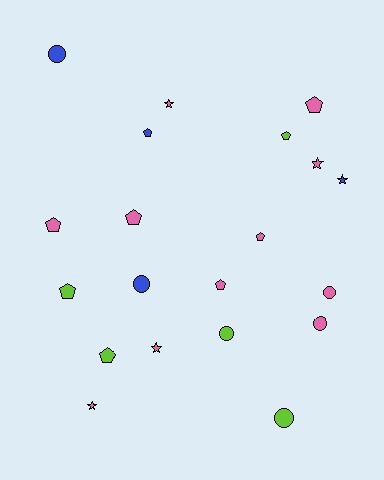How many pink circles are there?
There are 2 pink circles.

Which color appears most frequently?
Pink, with 11 objects.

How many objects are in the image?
There are 20 objects.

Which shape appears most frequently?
Pentagon, with 9 objects.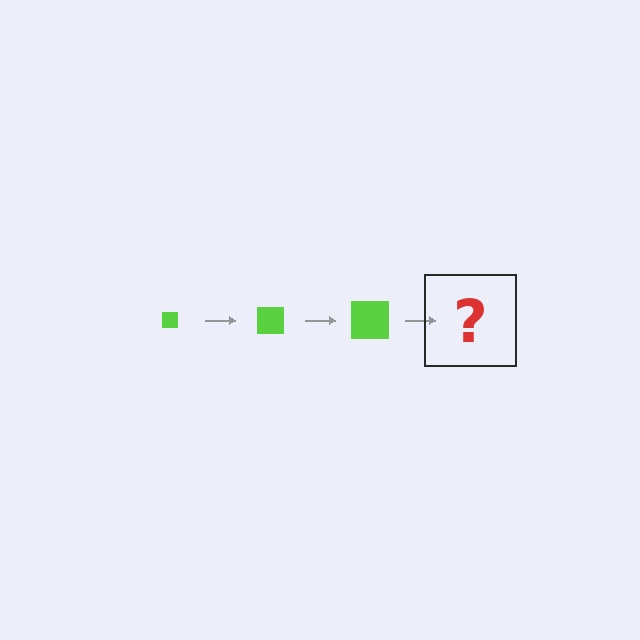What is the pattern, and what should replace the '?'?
The pattern is that the square gets progressively larger each step. The '?' should be a lime square, larger than the previous one.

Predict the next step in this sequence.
The next step is a lime square, larger than the previous one.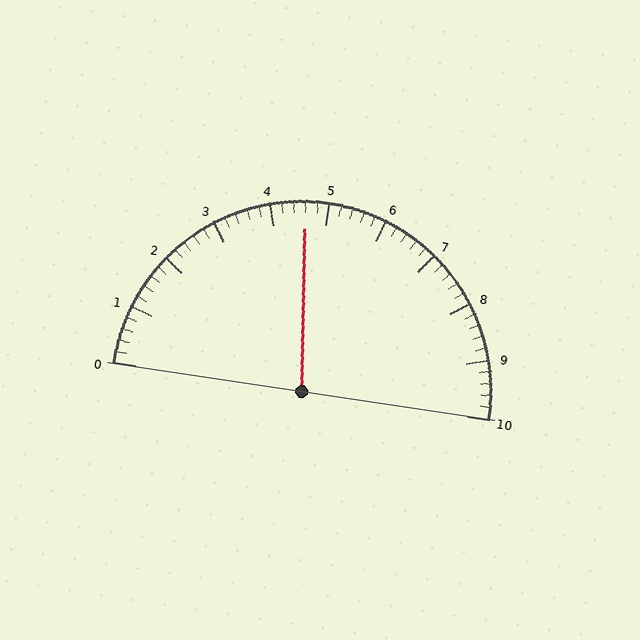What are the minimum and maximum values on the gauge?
The gauge ranges from 0 to 10.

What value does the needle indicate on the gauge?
The needle indicates approximately 4.6.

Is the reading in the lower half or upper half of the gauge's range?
The reading is in the lower half of the range (0 to 10).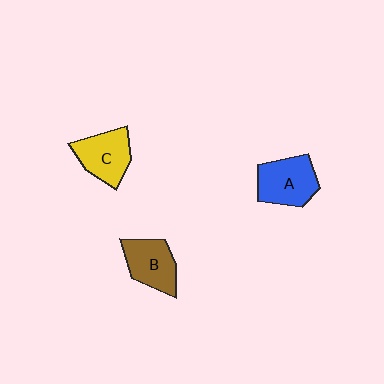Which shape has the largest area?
Shape A (blue).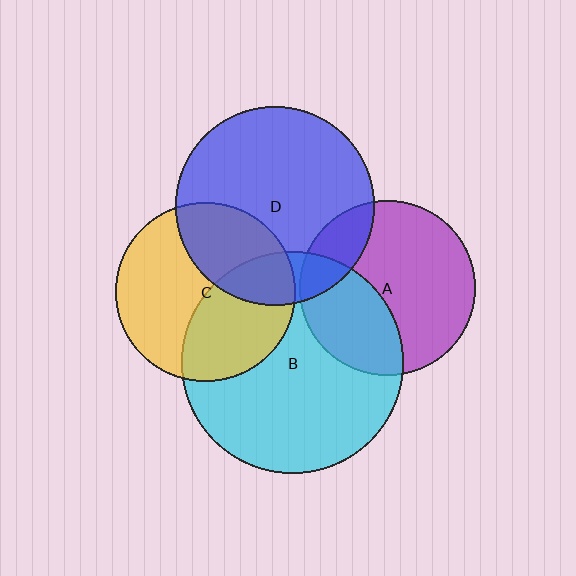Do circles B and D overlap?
Yes.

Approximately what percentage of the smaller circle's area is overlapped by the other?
Approximately 15%.